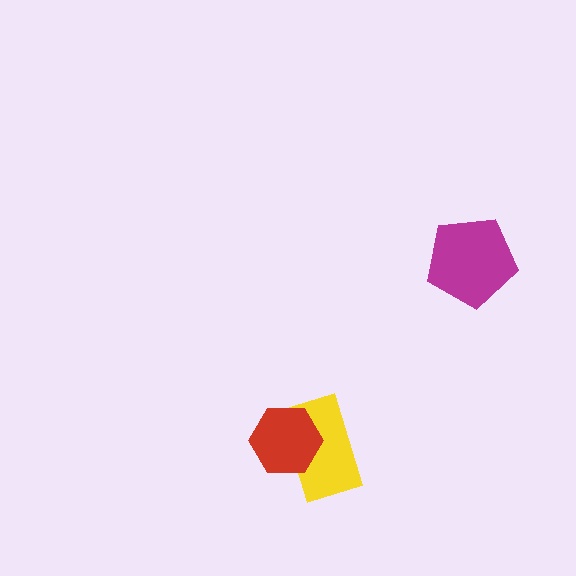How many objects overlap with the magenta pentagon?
0 objects overlap with the magenta pentagon.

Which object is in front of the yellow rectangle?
The red hexagon is in front of the yellow rectangle.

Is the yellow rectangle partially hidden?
Yes, it is partially covered by another shape.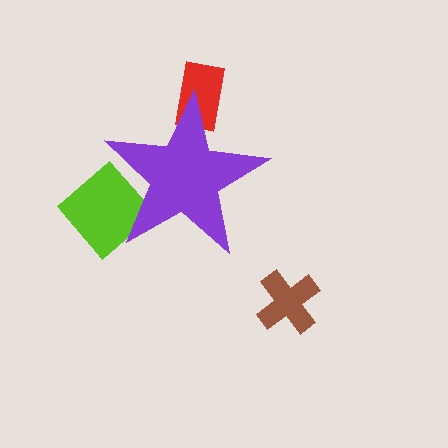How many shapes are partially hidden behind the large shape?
2 shapes are partially hidden.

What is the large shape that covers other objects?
A purple star.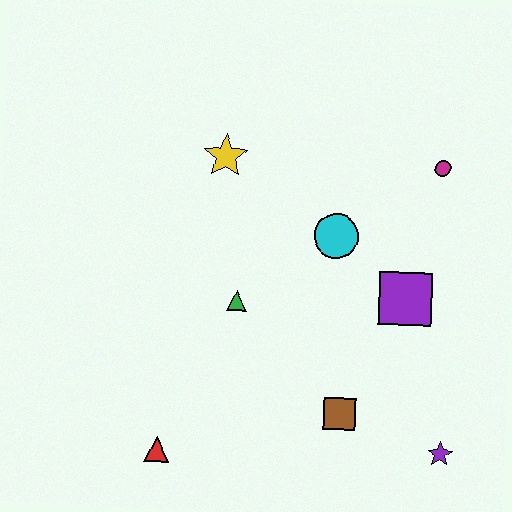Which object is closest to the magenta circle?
The cyan circle is closest to the magenta circle.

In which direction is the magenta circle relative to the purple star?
The magenta circle is above the purple star.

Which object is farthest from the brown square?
The yellow star is farthest from the brown square.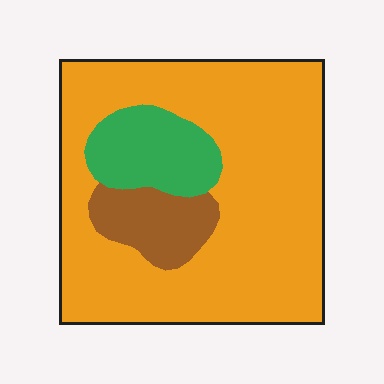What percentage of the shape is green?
Green takes up less than a sixth of the shape.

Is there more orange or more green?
Orange.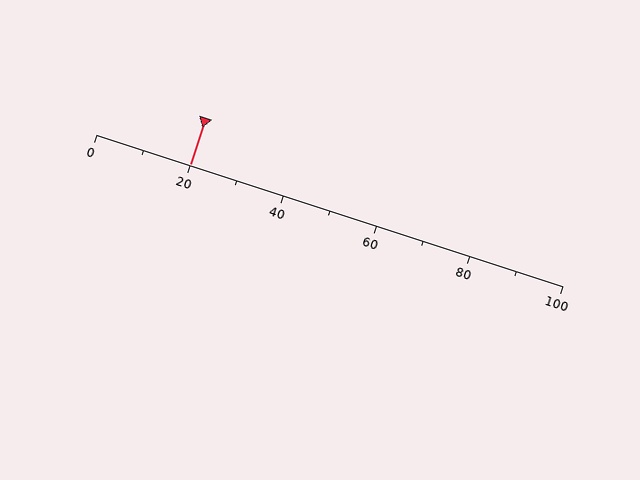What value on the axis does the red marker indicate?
The marker indicates approximately 20.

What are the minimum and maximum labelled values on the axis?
The axis runs from 0 to 100.